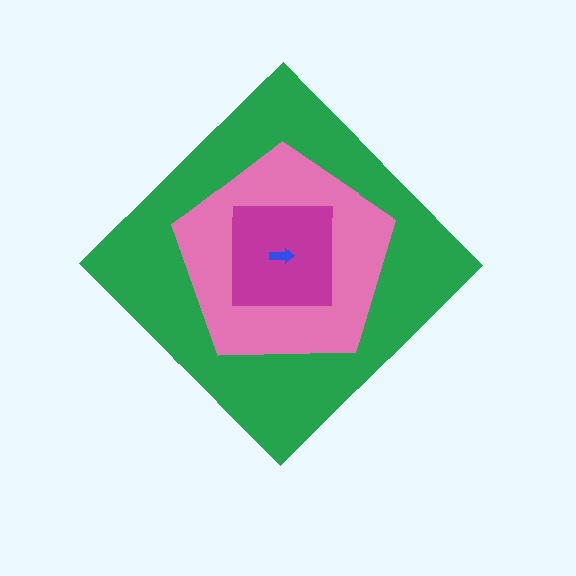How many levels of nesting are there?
4.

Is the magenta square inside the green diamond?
Yes.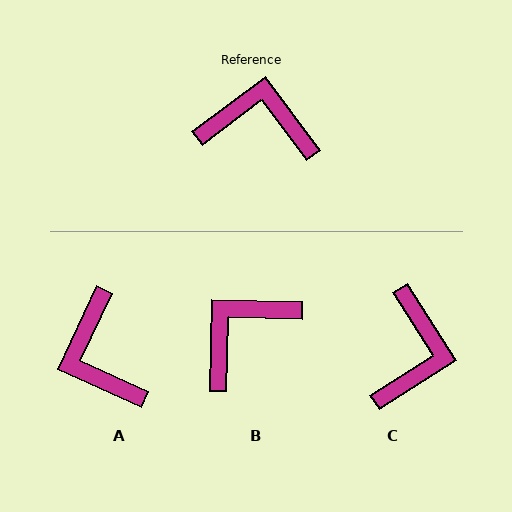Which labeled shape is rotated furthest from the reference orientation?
A, about 119 degrees away.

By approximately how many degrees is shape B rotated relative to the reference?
Approximately 52 degrees counter-clockwise.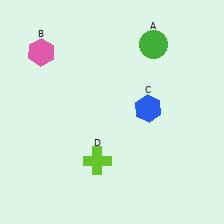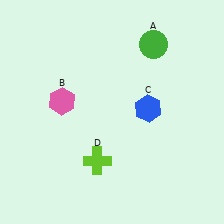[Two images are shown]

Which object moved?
The pink hexagon (B) moved down.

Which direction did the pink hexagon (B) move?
The pink hexagon (B) moved down.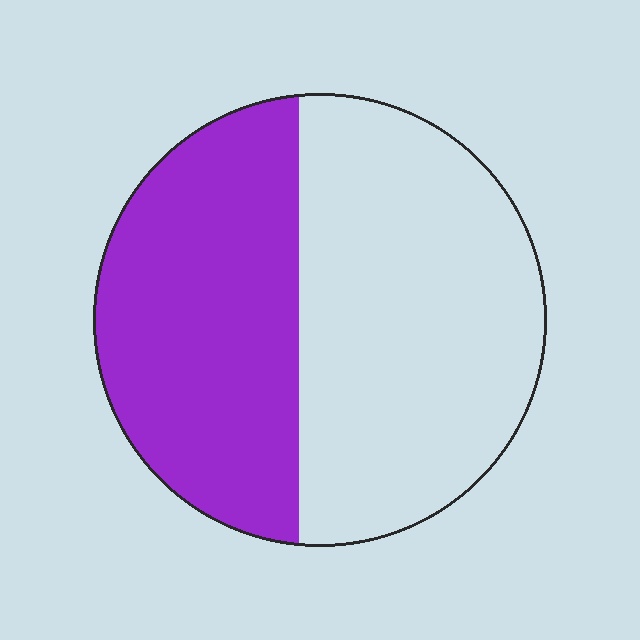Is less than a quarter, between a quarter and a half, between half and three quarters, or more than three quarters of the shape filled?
Between a quarter and a half.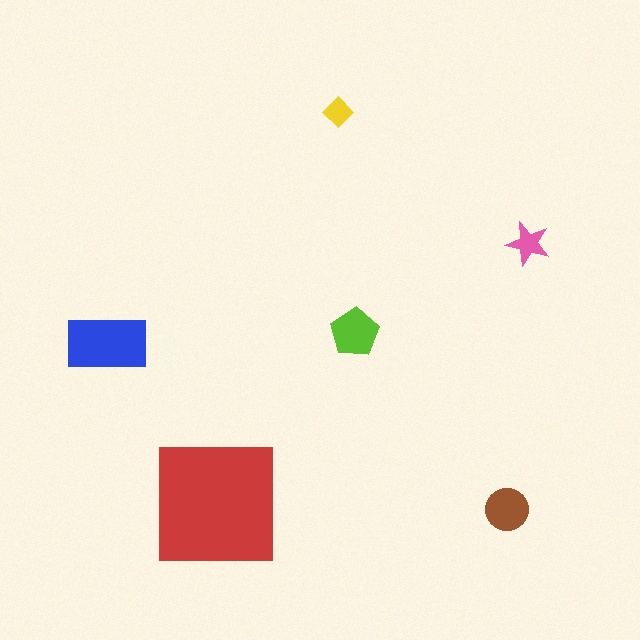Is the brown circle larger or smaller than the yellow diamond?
Larger.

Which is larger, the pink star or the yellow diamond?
The pink star.